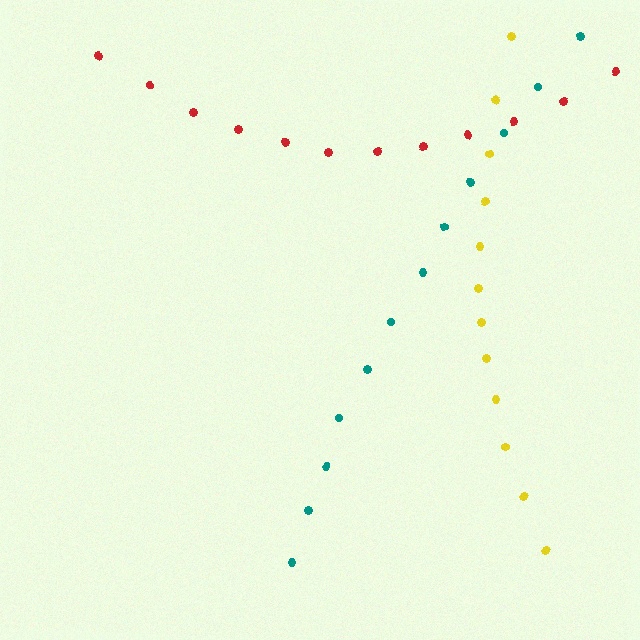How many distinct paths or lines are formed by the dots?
There are 3 distinct paths.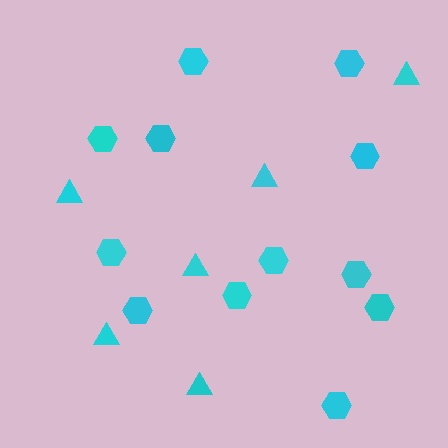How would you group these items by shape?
There are 2 groups: one group of triangles (6) and one group of hexagons (12).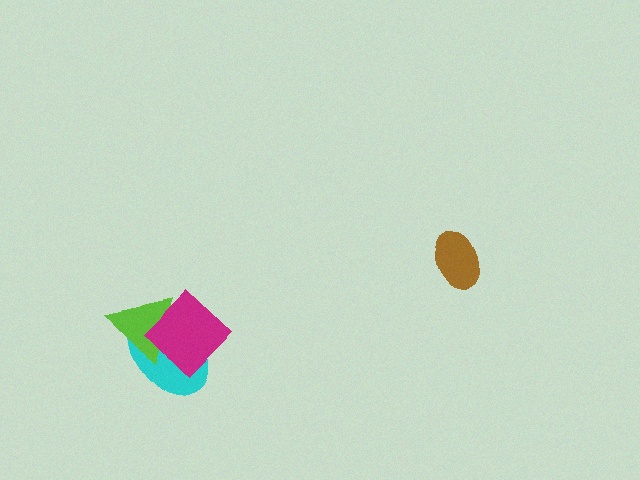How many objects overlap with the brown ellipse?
0 objects overlap with the brown ellipse.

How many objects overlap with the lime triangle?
2 objects overlap with the lime triangle.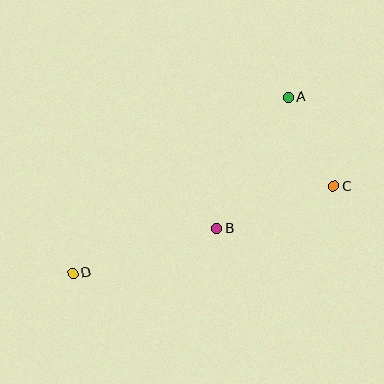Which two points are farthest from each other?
Points A and D are farthest from each other.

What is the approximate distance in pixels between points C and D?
The distance between C and D is approximately 275 pixels.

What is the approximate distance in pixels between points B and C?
The distance between B and C is approximately 124 pixels.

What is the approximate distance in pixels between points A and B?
The distance between A and B is approximately 149 pixels.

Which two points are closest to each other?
Points A and C are closest to each other.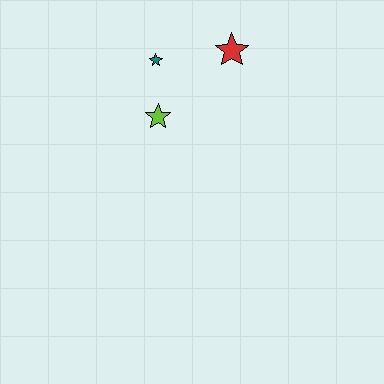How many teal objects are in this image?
There is 1 teal object.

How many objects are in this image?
There are 3 objects.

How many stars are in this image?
There are 3 stars.